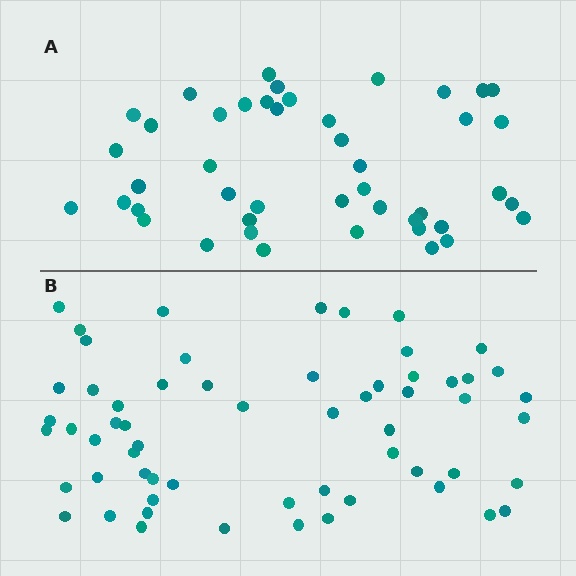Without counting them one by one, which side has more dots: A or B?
Region B (the bottom region) has more dots.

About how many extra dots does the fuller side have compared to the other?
Region B has approximately 15 more dots than region A.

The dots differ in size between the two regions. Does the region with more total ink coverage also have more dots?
No. Region A has more total ink coverage because its dots are larger, but region B actually contains more individual dots. Total area can be misleading — the number of items is what matters here.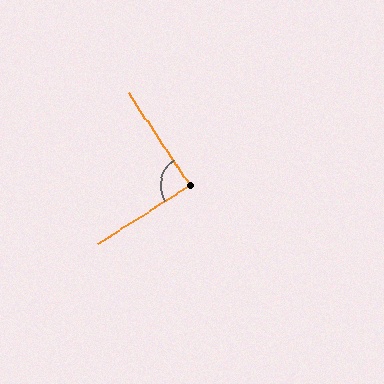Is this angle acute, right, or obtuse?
It is approximately a right angle.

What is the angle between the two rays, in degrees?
Approximately 89 degrees.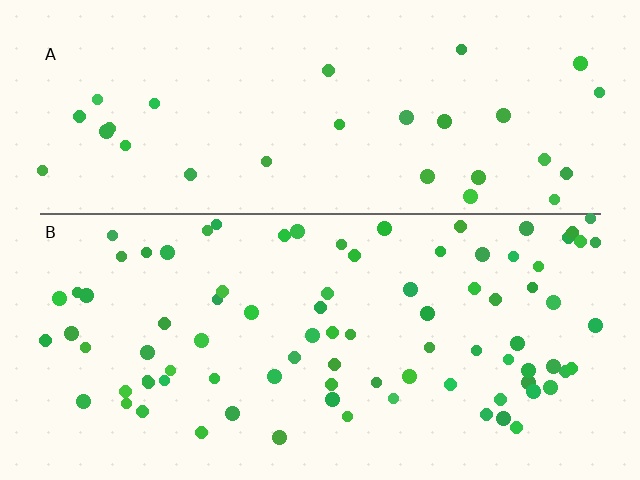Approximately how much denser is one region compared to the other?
Approximately 2.7× — region B over region A.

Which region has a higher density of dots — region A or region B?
B (the bottom).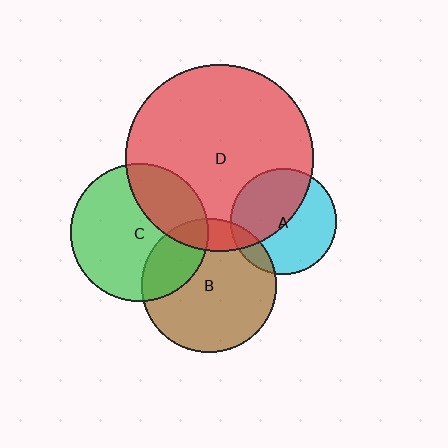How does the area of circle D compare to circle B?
Approximately 1.9 times.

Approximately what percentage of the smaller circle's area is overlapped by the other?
Approximately 30%.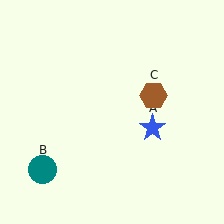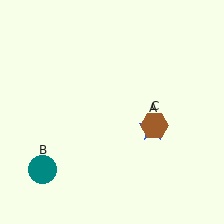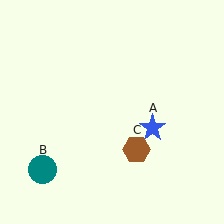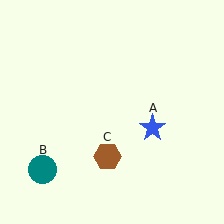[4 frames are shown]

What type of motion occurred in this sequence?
The brown hexagon (object C) rotated clockwise around the center of the scene.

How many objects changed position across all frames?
1 object changed position: brown hexagon (object C).